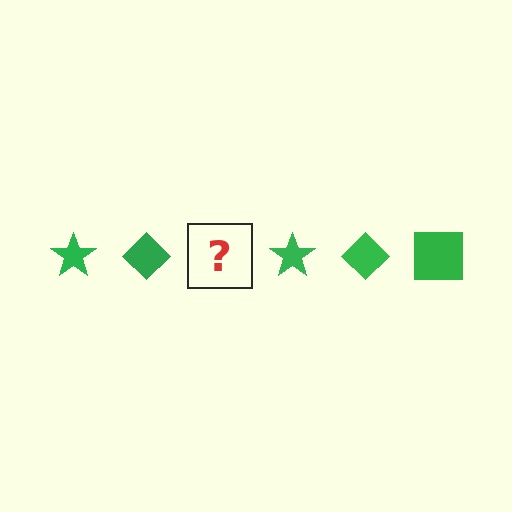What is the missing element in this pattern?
The missing element is a green square.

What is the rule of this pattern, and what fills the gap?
The rule is that the pattern cycles through star, diamond, square shapes in green. The gap should be filled with a green square.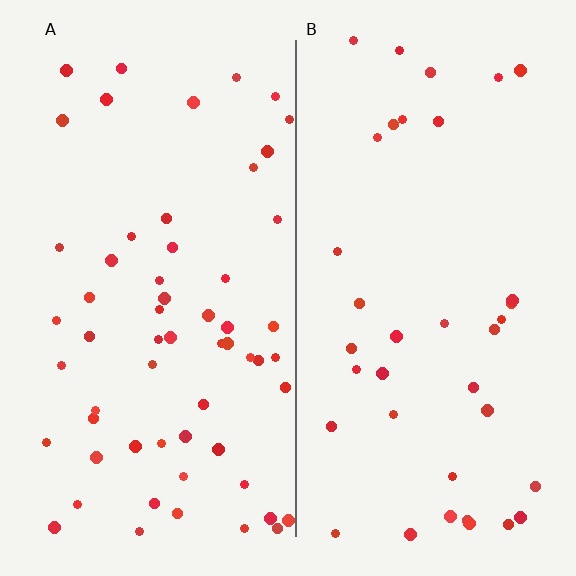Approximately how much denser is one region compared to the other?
Approximately 1.6× — region A over region B.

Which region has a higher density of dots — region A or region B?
A (the left).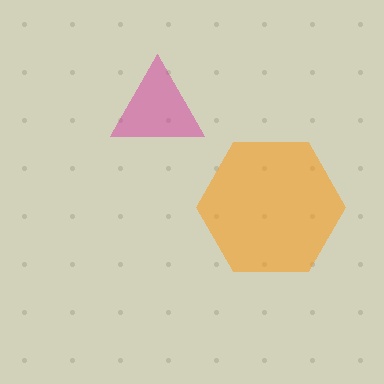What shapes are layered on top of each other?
The layered shapes are: an orange hexagon, a magenta triangle.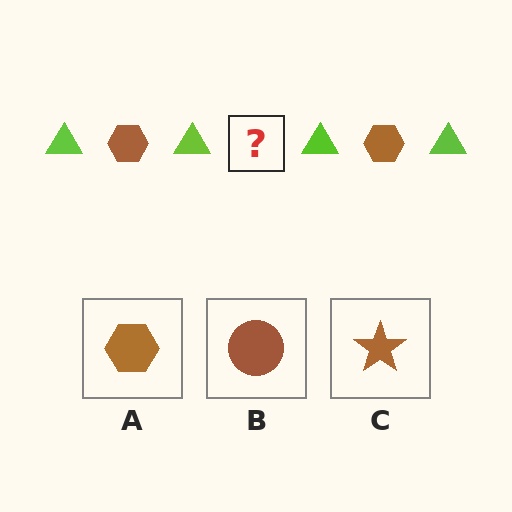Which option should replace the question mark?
Option A.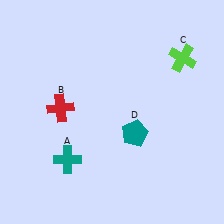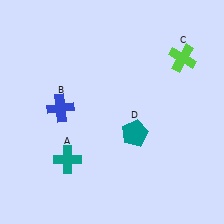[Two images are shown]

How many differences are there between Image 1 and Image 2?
There is 1 difference between the two images.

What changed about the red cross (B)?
In Image 1, B is red. In Image 2, it changed to blue.